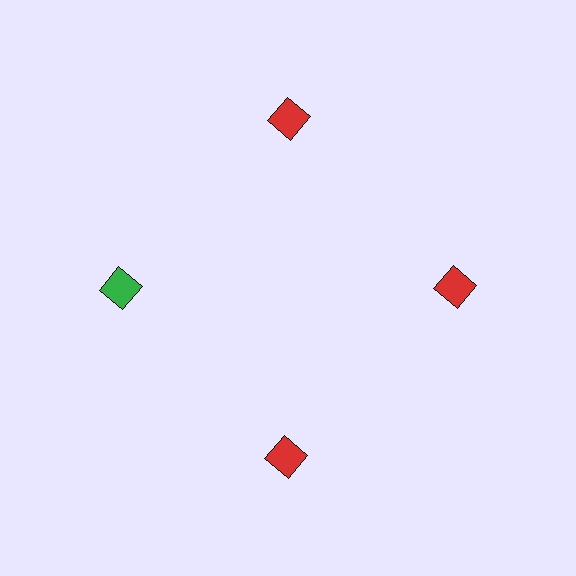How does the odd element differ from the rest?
It has a different color: green instead of red.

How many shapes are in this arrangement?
There are 4 shapes arranged in a ring pattern.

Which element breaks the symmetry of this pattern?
The green diamond at roughly the 9 o'clock position breaks the symmetry. All other shapes are red diamonds.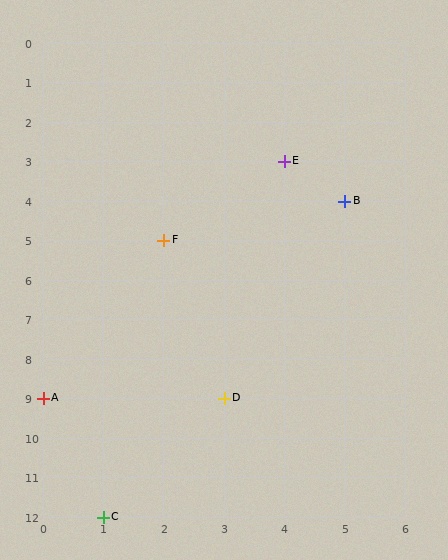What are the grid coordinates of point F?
Point F is at grid coordinates (2, 5).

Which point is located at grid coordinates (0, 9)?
Point A is at (0, 9).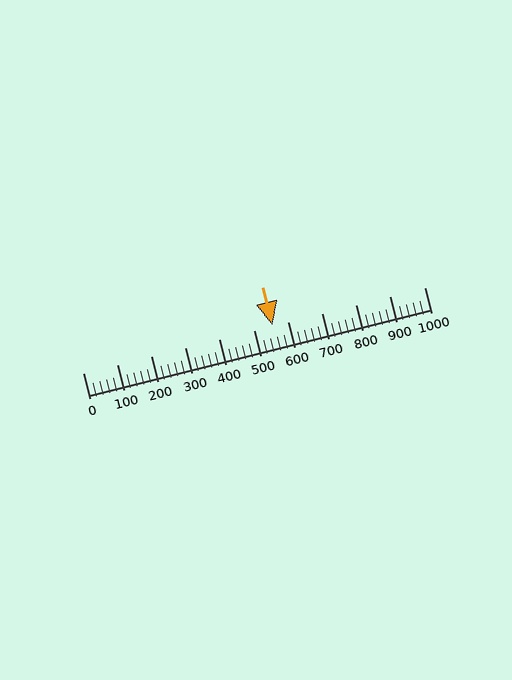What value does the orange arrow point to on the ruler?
The orange arrow points to approximately 554.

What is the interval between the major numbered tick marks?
The major tick marks are spaced 100 units apart.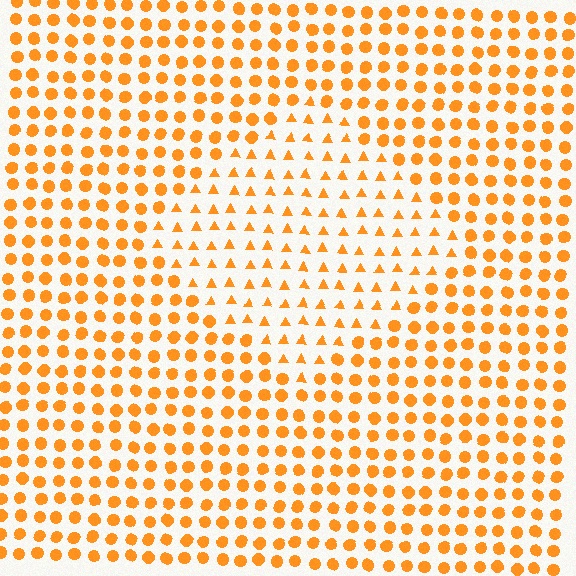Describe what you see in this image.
The image is filled with small orange elements arranged in a uniform grid. A diamond-shaped region contains triangles, while the surrounding area contains circles. The boundary is defined purely by the change in element shape.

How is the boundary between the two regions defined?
The boundary is defined by a change in element shape: triangles inside vs. circles outside. All elements share the same color and spacing.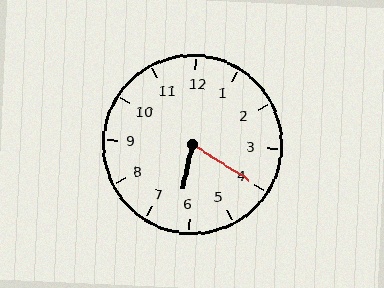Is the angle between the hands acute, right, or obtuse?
It is acute.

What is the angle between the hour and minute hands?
Approximately 70 degrees.